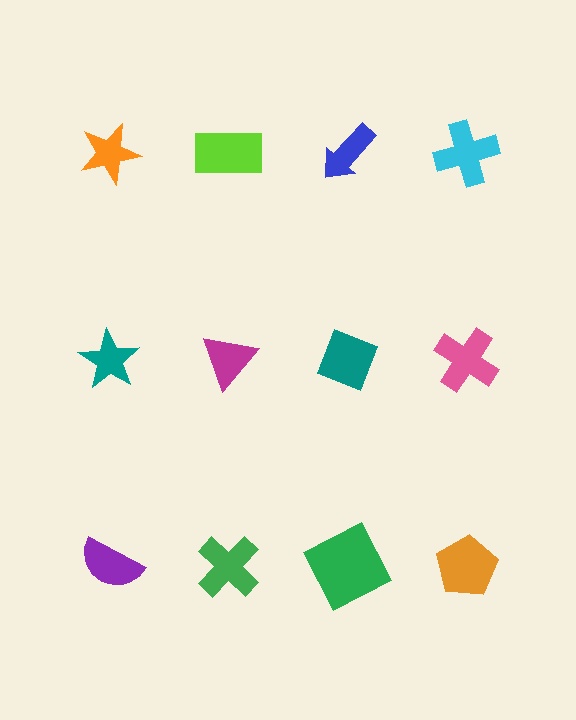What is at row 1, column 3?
A blue arrow.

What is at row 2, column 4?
A pink cross.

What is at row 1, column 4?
A cyan cross.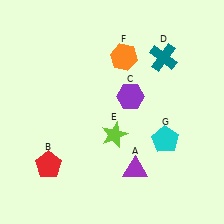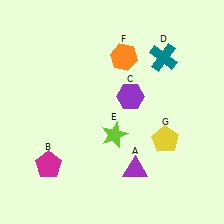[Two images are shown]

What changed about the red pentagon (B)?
In Image 1, B is red. In Image 2, it changed to magenta.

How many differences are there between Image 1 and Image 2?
There are 2 differences between the two images.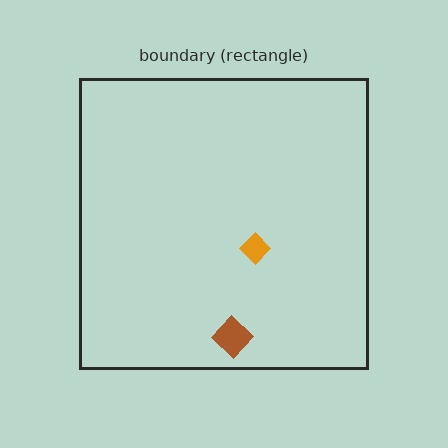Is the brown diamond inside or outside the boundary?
Inside.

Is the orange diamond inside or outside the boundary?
Inside.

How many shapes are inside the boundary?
2 inside, 0 outside.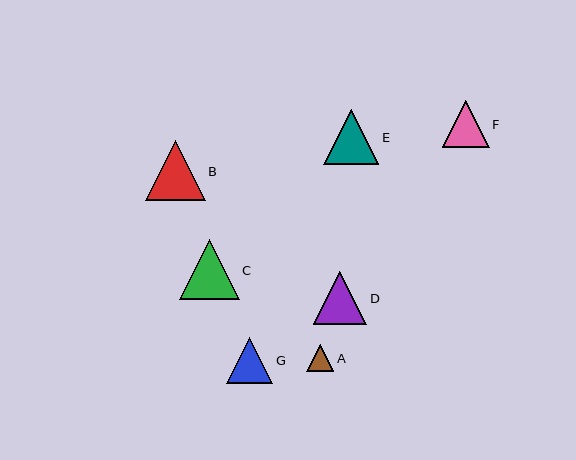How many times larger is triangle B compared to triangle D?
Triangle B is approximately 1.1 times the size of triangle D.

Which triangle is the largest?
Triangle B is the largest with a size of approximately 60 pixels.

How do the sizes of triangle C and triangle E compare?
Triangle C and triangle E are approximately the same size.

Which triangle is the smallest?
Triangle A is the smallest with a size of approximately 27 pixels.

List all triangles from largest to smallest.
From largest to smallest: B, C, E, D, F, G, A.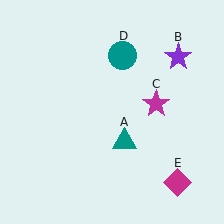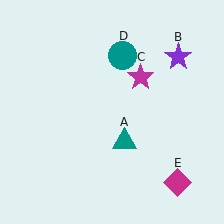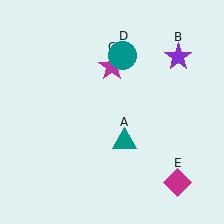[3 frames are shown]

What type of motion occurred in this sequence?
The magenta star (object C) rotated counterclockwise around the center of the scene.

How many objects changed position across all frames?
1 object changed position: magenta star (object C).